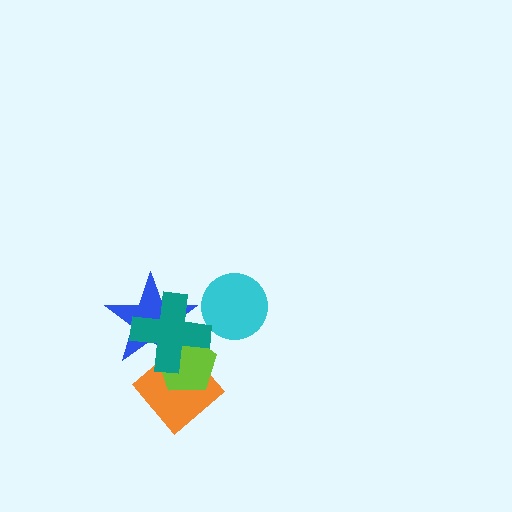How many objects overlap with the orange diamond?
3 objects overlap with the orange diamond.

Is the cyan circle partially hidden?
No, no other shape covers it.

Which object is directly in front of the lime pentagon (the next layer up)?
The blue star is directly in front of the lime pentagon.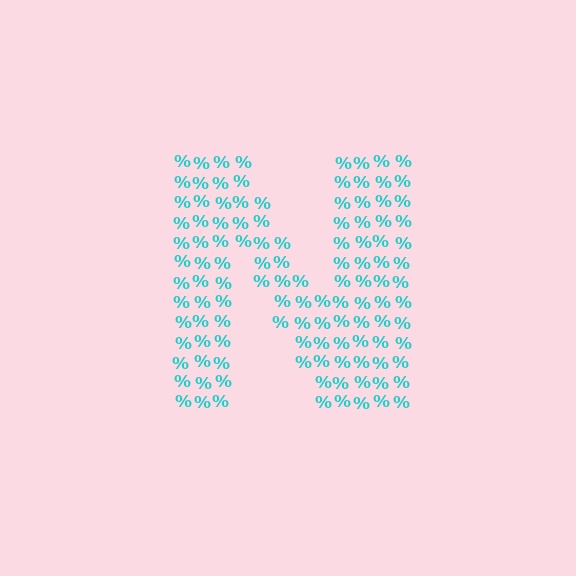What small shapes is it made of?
It is made of small percent signs.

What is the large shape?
The large shape is the letter N.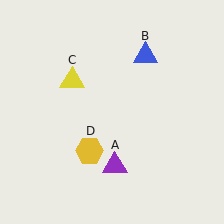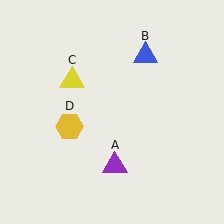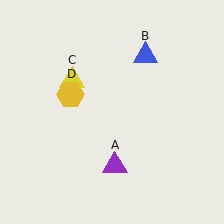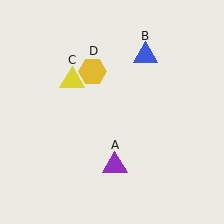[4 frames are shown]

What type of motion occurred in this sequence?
The yellow hexagon (object D) rotated clockwise around the center of the scene.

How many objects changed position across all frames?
1 object changed position: yellow hexagon (object D).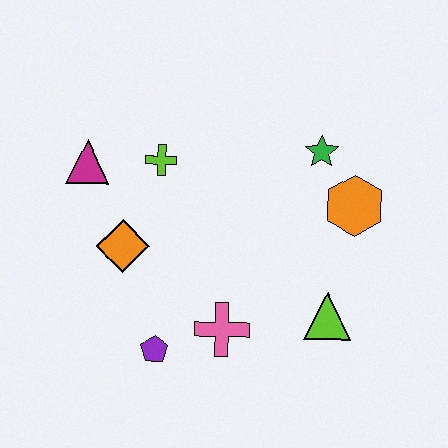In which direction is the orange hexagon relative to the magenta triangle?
The orange hexagon is to the right of the magenta triangle.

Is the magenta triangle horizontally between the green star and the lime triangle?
No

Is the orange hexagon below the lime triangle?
No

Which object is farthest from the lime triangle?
The magenta triangle is farthest from the lime triangle.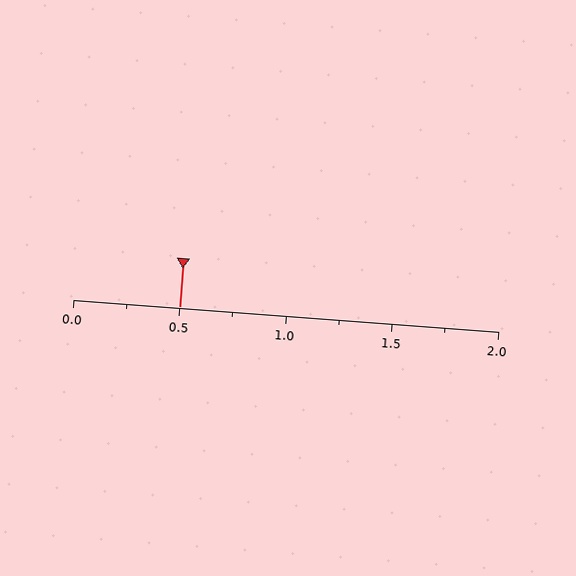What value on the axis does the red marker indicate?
The marker indicates approximately 0.5.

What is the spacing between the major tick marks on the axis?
The major ticks are spaced 0.5 apart.